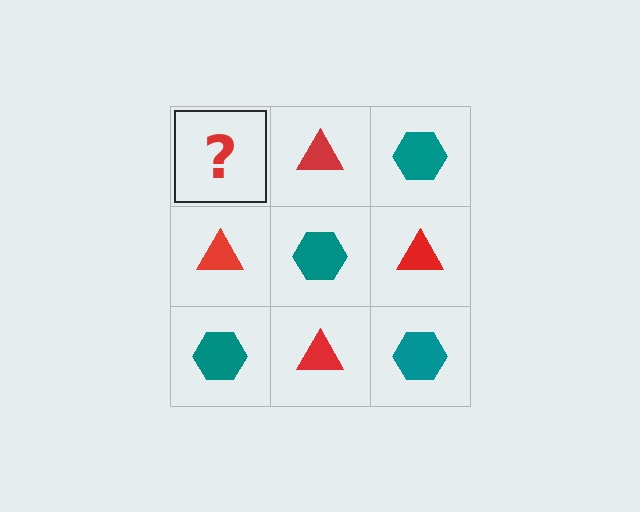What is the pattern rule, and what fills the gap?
The rule is that it alternates teal hexagon and red triangle in a checkerboard pattern. The gap should be filled with a teal hexagon.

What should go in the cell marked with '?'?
The missing cell should contain a teal hexagon.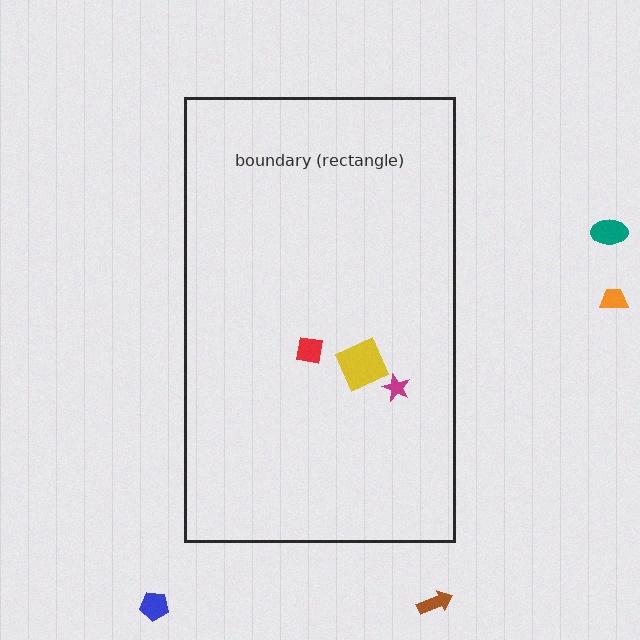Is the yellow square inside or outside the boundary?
Inside.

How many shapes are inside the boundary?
3 inside, 4 outside.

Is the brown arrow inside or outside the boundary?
Outside.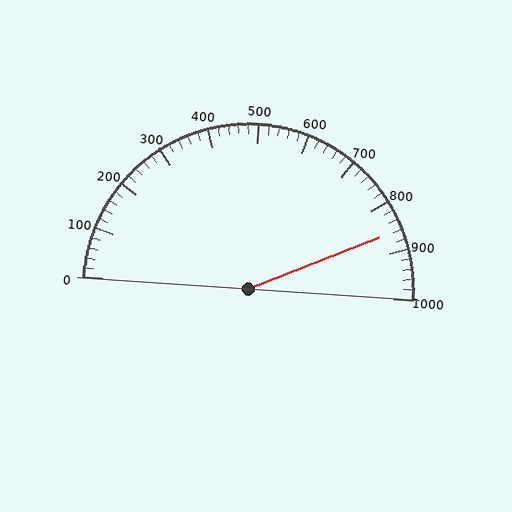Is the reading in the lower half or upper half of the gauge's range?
The reading is in the upper half of the range (0 to 1000).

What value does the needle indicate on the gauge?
The needle indicates approximately 860.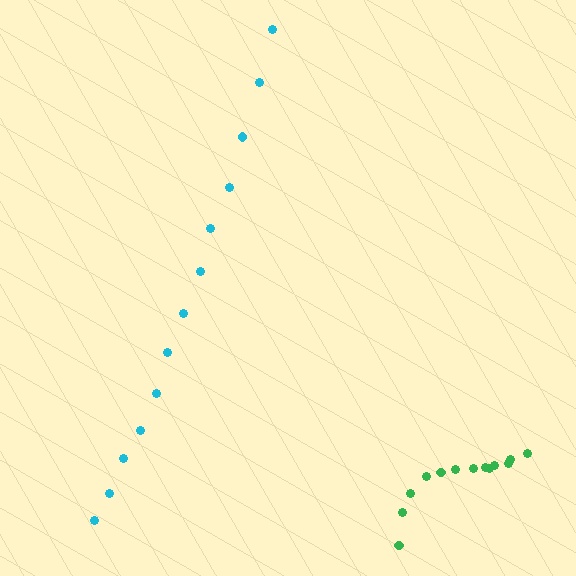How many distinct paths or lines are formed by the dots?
There are 2 distinct paths.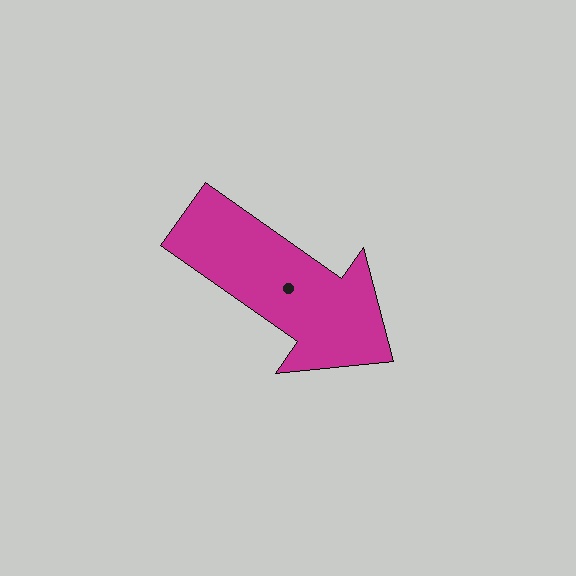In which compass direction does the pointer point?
Southeast.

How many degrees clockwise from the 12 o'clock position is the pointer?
Approximately 125 degrees.